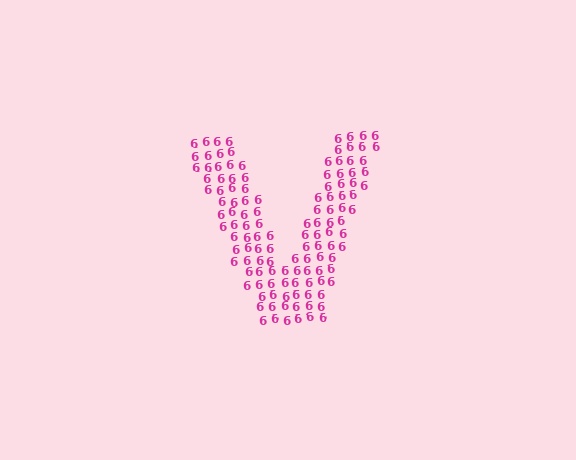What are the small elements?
The small elements are digit 6's.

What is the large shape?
The large shape is the letter V.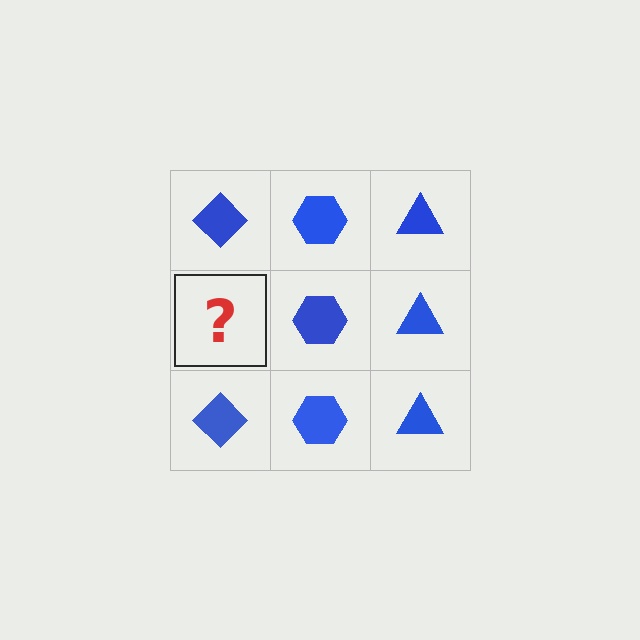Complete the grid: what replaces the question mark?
The question mark should be replaced with a blue diamond.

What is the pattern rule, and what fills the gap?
The rule is that each column has a consistent shape. The gap should be filled with a blue diamond.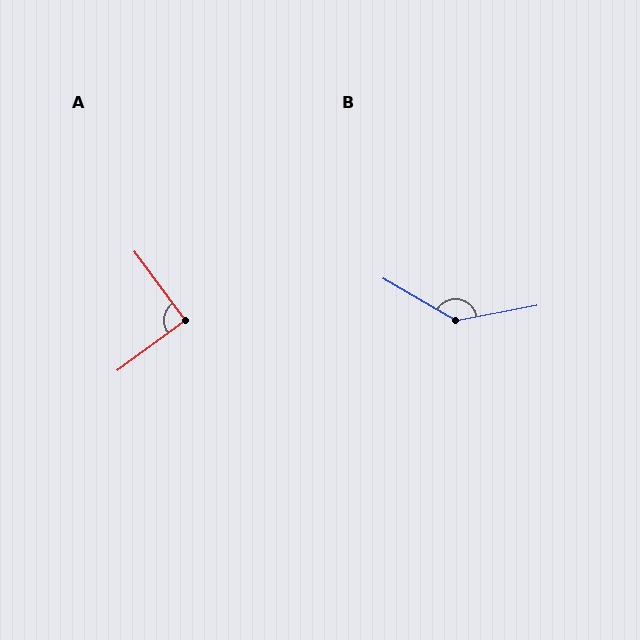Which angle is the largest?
B, at approximately 139 degrees.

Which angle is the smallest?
A, at approximately 90 degrees.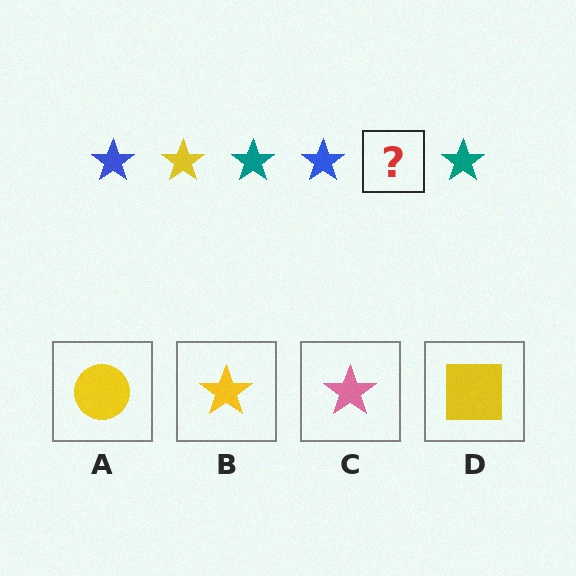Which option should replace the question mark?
Option B.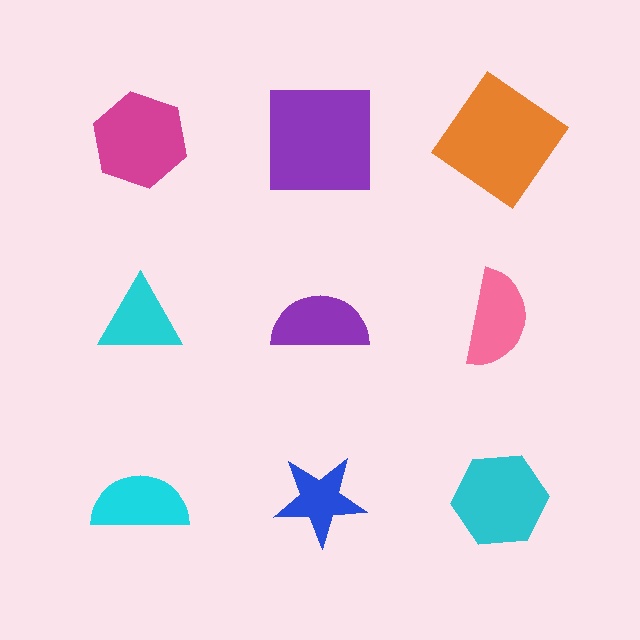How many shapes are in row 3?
3 shapes.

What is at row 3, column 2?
A blue star.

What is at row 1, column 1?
A magenta hexagon.